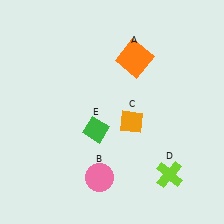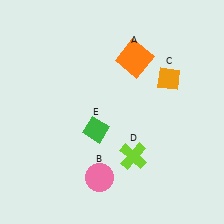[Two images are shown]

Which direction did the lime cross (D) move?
The lime cross (D) moved left.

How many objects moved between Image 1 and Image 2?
2 objects moved between the two images.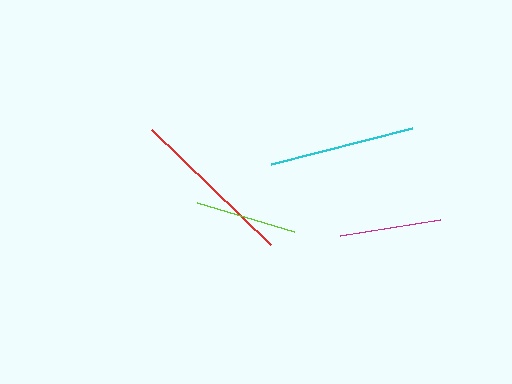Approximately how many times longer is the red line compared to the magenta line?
The red line is approximately 1.6 times the length of the magenta line.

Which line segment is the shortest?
The lime line is the shortest at approximately 101 pixels.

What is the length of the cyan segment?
The cyan segment is approximately 145 pixels long.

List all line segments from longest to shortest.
From longest to shortest: red, cyan, magenta, lime.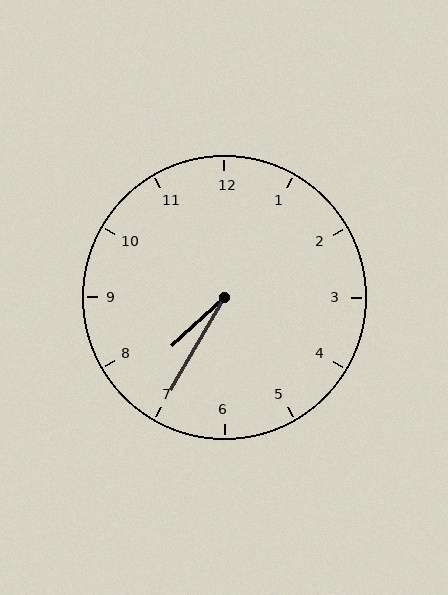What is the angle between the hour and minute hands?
Approximately 18 degrees.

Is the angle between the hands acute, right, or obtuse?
It is acute.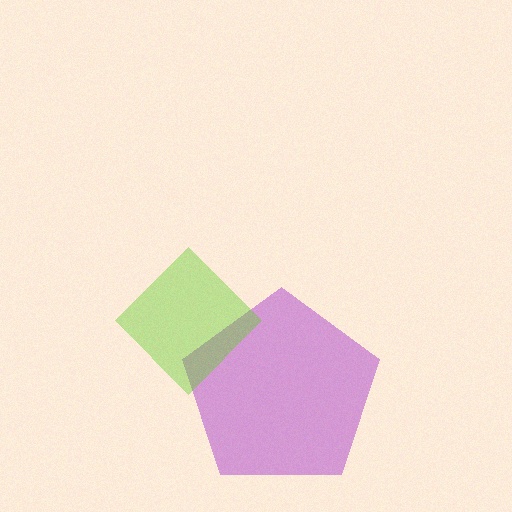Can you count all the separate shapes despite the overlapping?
Yes, there are 2 separate shapes.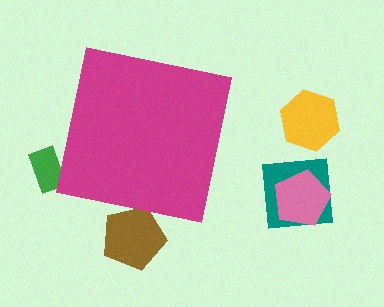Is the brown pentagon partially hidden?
Yes, the brown pentagon is partially hidden behind the magenta square.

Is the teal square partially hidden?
No, the teal square is fully visible.